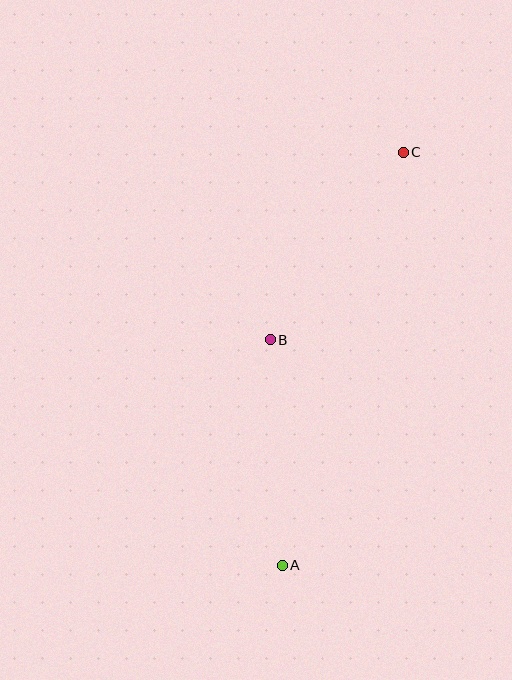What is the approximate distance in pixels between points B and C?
The distance between B and C is approximately 230 pixels.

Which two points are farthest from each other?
Points A and C are farthest from each other.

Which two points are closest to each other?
Points A and B are closest to each other.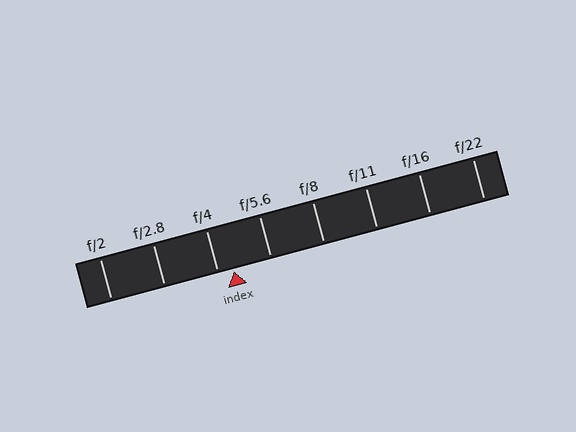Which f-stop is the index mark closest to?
The index mark is closest to f/4.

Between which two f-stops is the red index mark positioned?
The index mark is between f/4 and f/5.6.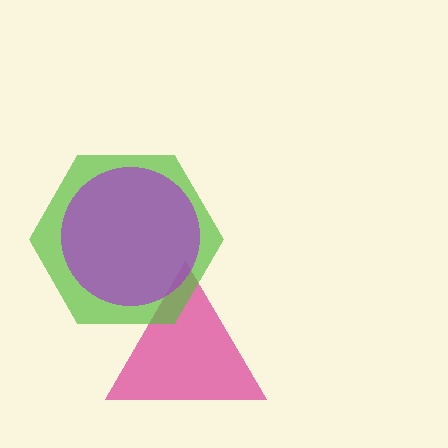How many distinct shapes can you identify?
There are 3 distinct shapes: a magenta triangle, a lime hexagon, a purple circle.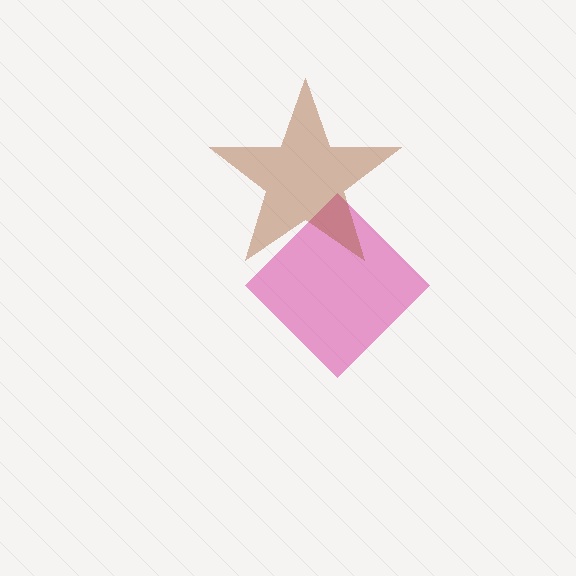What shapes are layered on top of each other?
The layered shapes are: a magenta diamond, a brown star.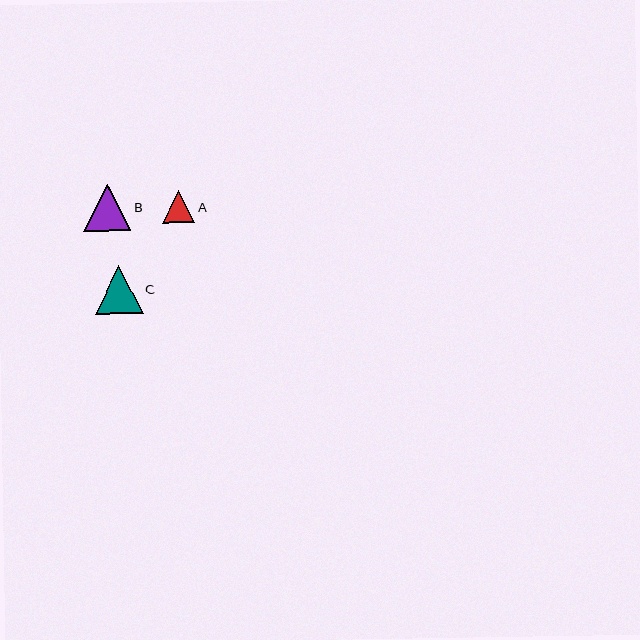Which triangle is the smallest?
Triangle A is the smallest with a size of approximately 32 pixels.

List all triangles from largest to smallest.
From largest to smallest: C, B, A.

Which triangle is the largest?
Triangle C is the largest with a size of approximately 48 pixels.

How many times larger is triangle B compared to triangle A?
Triangle B is approximately 1.5 times the size of triangle A.